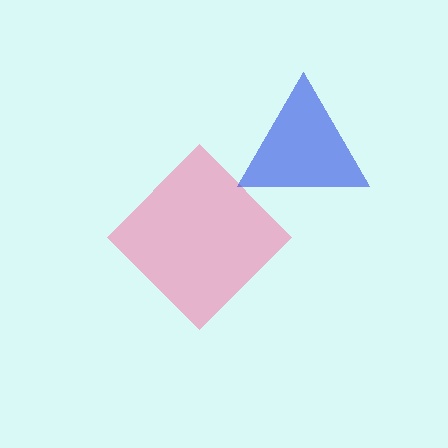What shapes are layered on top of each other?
The layered shapes are: a pink diamond, a blue triangle.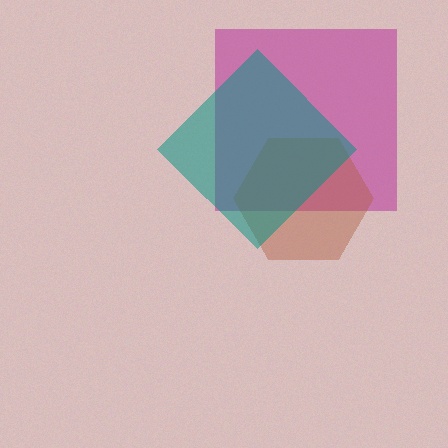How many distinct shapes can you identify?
There are 3 distinct shapes: a magenta square, a brown hexagon, a teal diamond.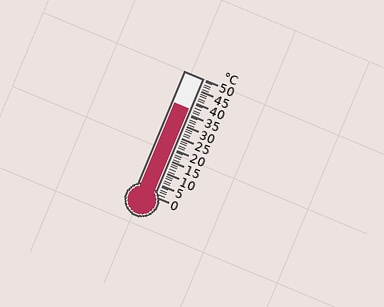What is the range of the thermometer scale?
The thermometer scale ranges from 0°C to 50°C.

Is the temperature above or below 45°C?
The temperature is below 45°C.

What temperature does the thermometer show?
The thermometer shows approximately 37°C.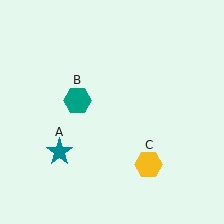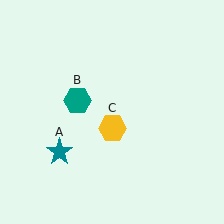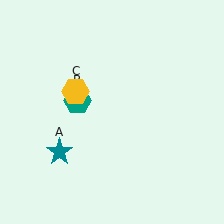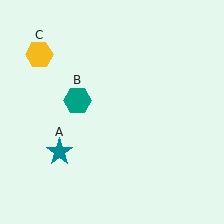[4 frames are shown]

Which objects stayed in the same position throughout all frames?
Teal star (object A) and teal hexagon (object B) remained stationary.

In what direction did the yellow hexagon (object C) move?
The yellow hexagon (object C) moved up and to the left.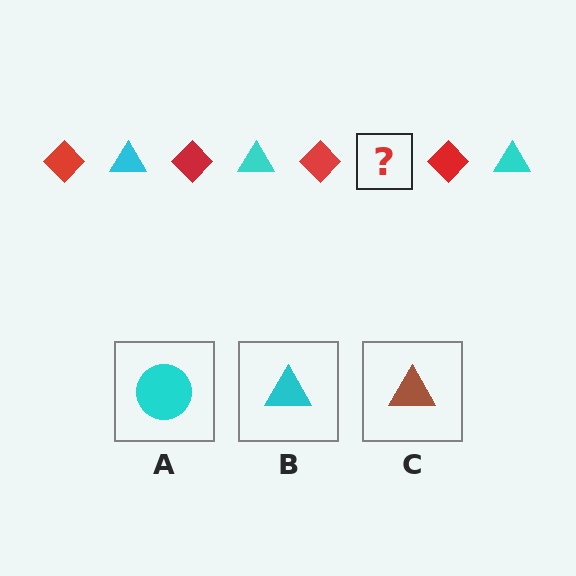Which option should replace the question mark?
Option B.